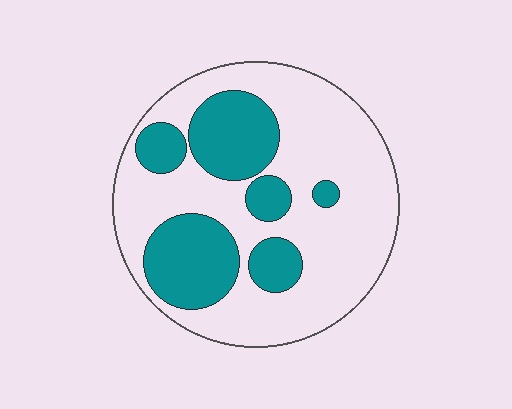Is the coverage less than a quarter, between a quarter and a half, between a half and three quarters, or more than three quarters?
Between a quarter and a half.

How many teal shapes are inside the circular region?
6.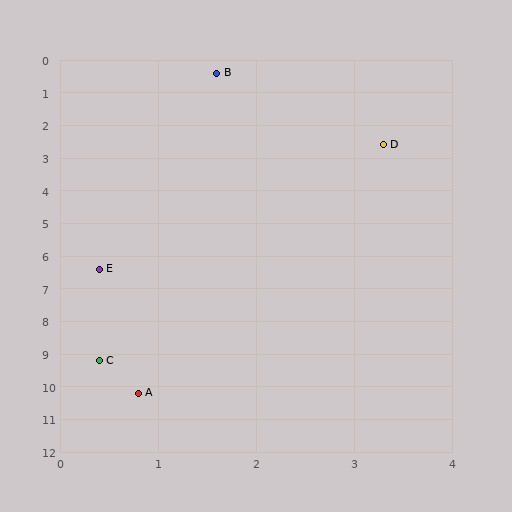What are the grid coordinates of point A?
Point A is at approximately (0.8, 10.2).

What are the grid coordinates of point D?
Point D is at approximately (3.3, 2.6).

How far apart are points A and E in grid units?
Points A and E are about 3.8 grid units apart.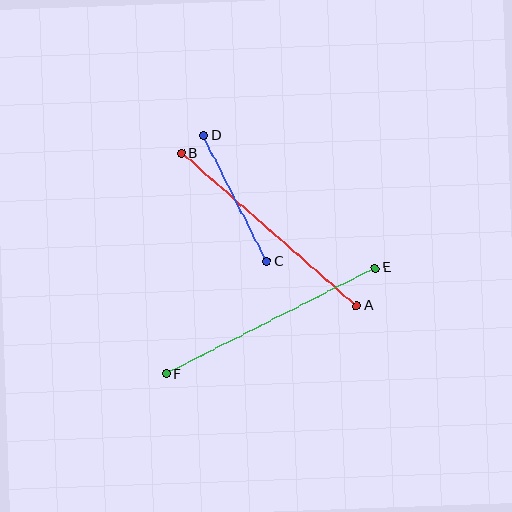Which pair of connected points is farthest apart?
Points E and F are farthest apart.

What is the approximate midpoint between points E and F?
The midpoint is at approximately (271, 321) pixels.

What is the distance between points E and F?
The distance is approximately 234 pixels.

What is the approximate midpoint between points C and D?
The midpoint is at approximately (235, 198) pixels.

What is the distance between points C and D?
The distance is approximately 141 pixels.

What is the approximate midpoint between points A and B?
The midpoint is at approximately (269, 229) pixels.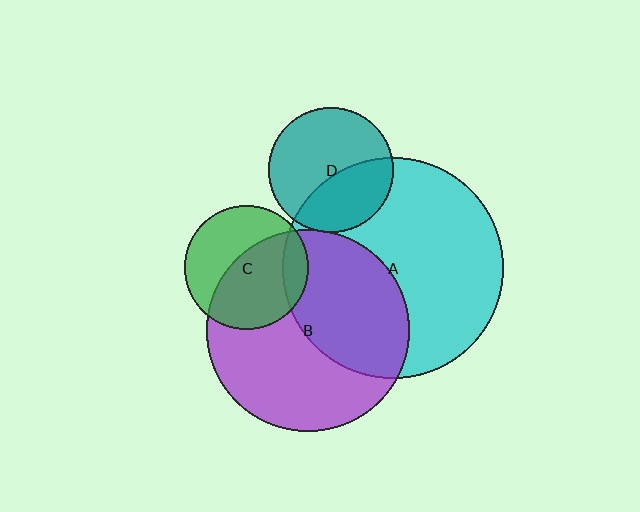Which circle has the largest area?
Circle A (cyan).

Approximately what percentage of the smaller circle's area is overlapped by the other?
Approximately 55%.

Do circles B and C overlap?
Yes.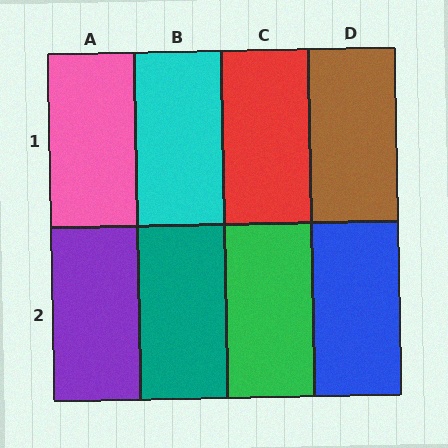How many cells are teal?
1 cell is teal.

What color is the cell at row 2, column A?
Purple.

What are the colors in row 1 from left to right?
Pink, cyan, red, brown.